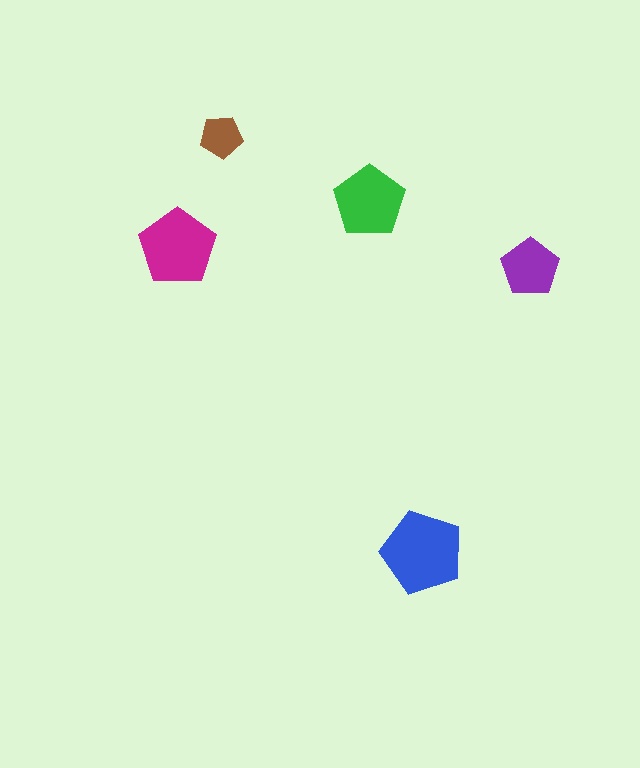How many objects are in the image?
There are 5 objects in the image.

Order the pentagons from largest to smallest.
the blue one, the magenta one, the green one, the purple one, the brown one.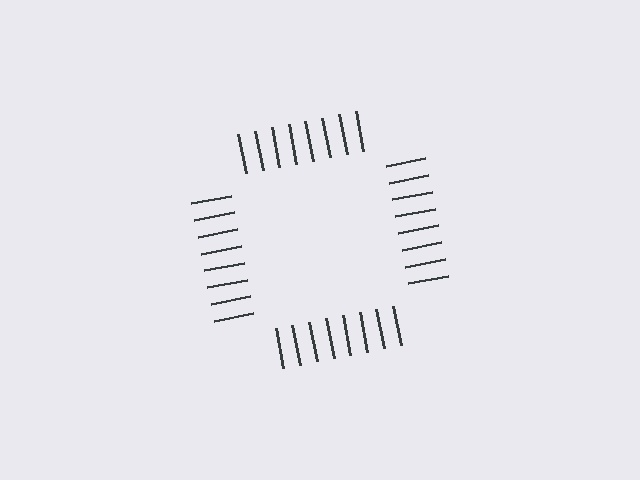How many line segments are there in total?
32 — 8 along each of the 4 edges.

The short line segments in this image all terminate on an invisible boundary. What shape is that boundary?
An illusory square — the line segments terminate on its edges but no continuous stroke is drawn.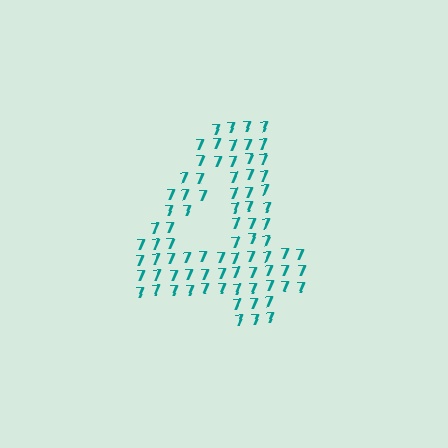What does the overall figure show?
The overall figure shows the digit 4.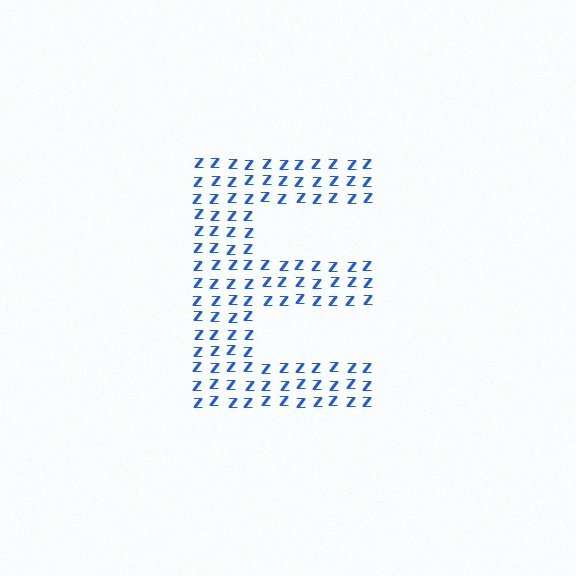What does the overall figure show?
The overall figure shows the letter E.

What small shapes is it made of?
It is made of small letter Z's.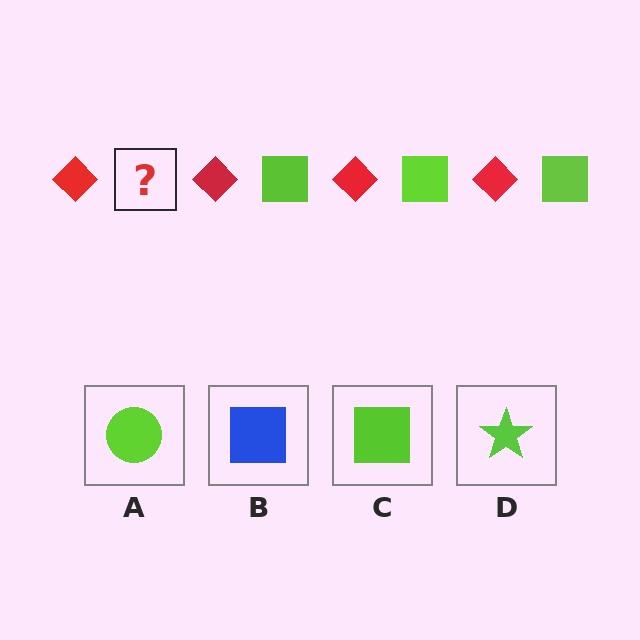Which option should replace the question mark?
Option C.